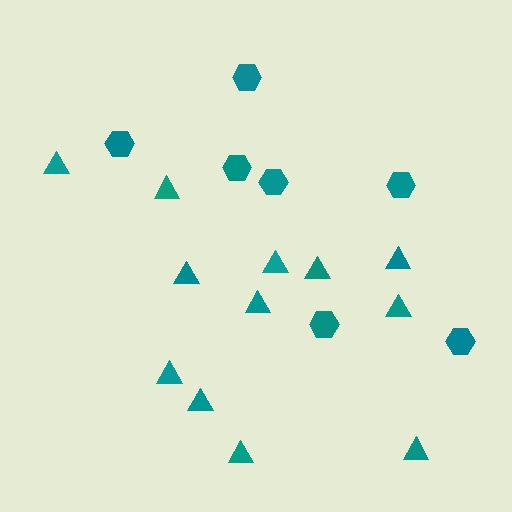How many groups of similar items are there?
There are 2 groups: one group of hexagons (7) and one group of triangles (12).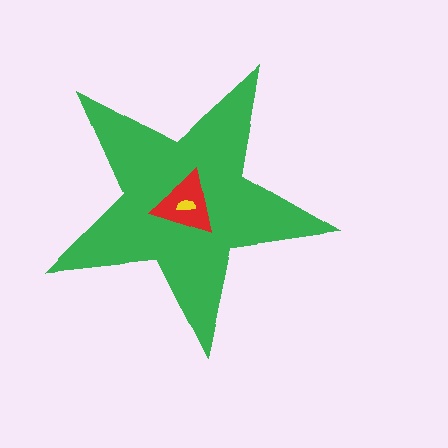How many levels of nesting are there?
3.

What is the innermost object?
The yellow semicircle.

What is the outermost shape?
The green star.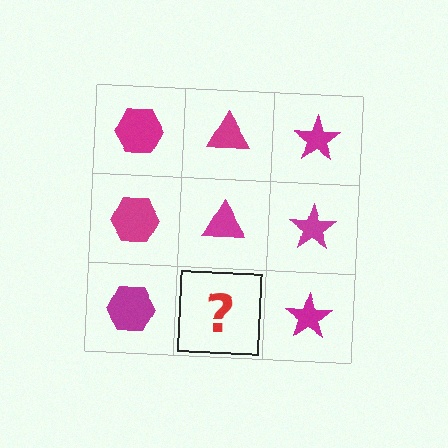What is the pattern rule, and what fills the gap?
The rule is that each column has a consistent shape. The gap should be filled with a magenta triangle.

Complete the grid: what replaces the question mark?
The question mark should be replaced with a magenta triangle.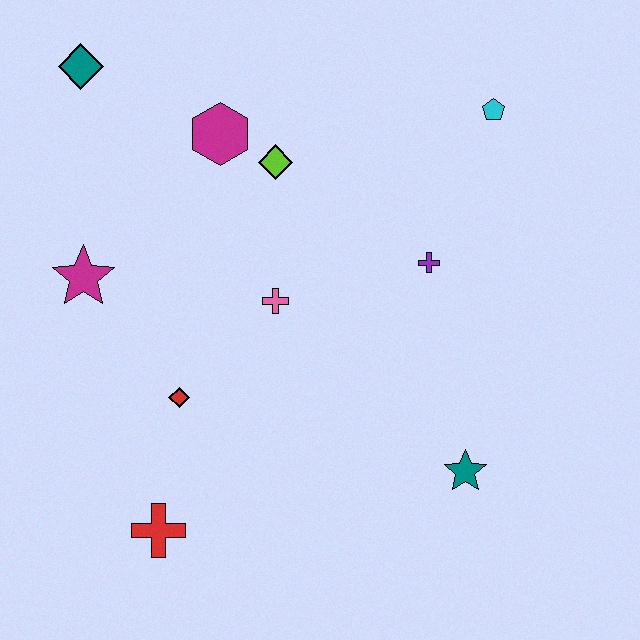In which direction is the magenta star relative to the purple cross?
The magenta star is to the left of the purple cross.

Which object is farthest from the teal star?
The teal diamond is farthest from the teal star.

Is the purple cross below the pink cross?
No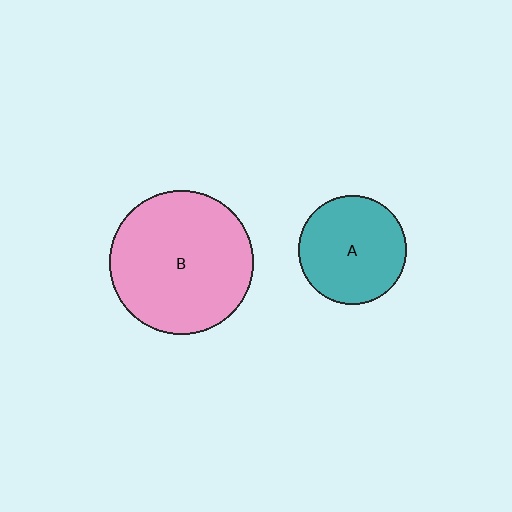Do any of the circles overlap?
No, none of the circles overlap.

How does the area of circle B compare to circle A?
Approximately 1.8 times.